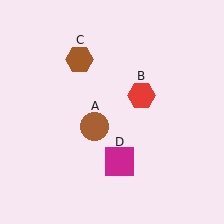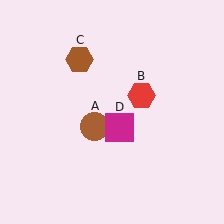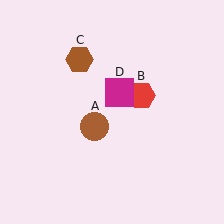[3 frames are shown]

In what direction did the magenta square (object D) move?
The magenta square (object D) moved up.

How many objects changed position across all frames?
1 object changed position: magenta square (object D).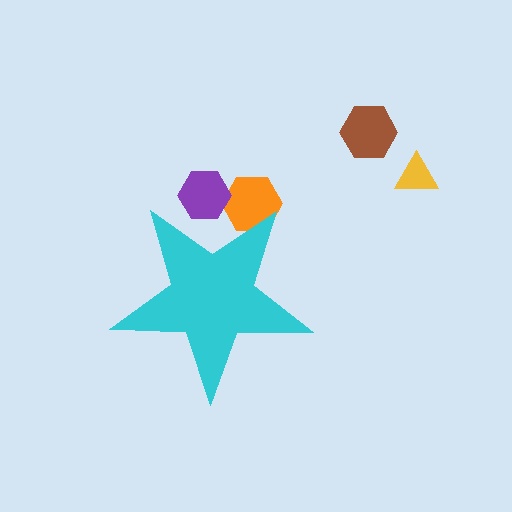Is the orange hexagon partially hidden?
Yes, the orange hexagon is partially hidden behind the cyan star.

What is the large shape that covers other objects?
A cyan star.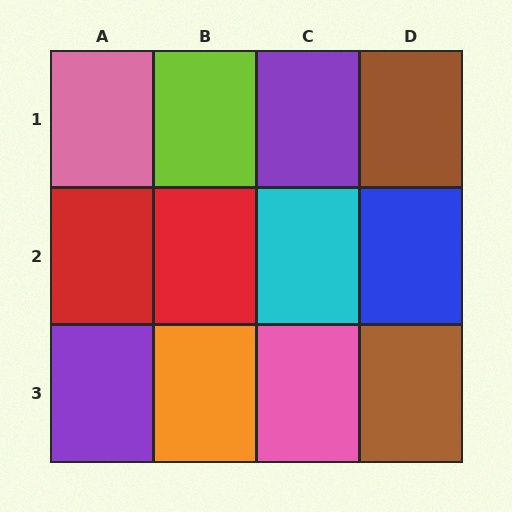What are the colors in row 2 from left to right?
Red, red, cyan, blue.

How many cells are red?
2 cells are red.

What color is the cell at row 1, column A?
Pink.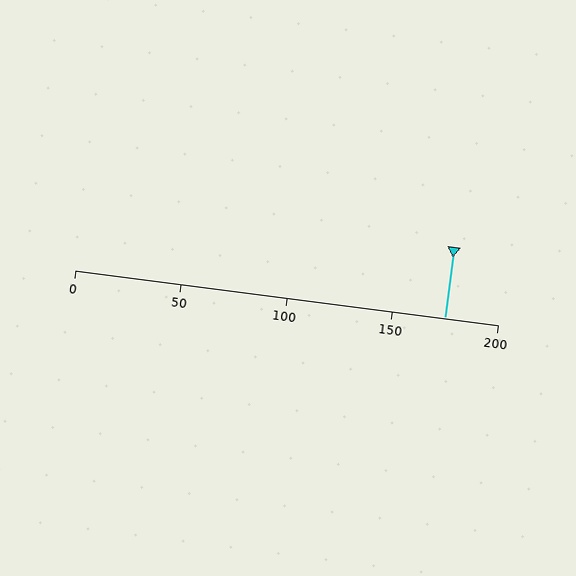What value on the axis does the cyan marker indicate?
The marker indicates approximately 175.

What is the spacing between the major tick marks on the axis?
The major ticks are spaced 50 apart.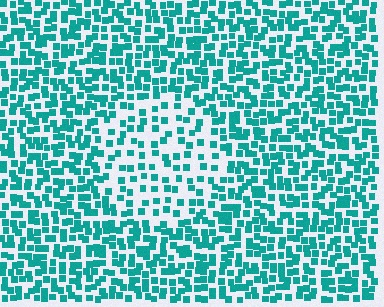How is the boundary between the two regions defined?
The boundary is defined by a change in element density (approximately 1.9x ratio). All elements are the same color, size, and shape.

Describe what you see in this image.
The image contains small teal elements arranged at two different densities. A circle-shaped region is visible where the elements are less densely packed than the surrounding area.